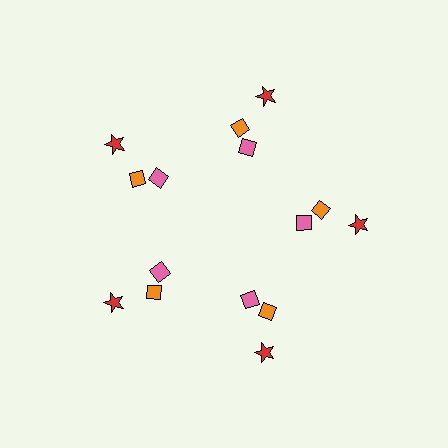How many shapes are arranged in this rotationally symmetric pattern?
There are 15 shapes, arranged in 5 groups of 3.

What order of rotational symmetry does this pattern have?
This pattern has 5-fold rotational symmetry.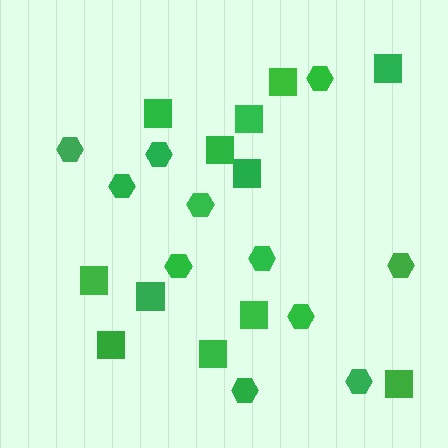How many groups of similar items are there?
There are 2 groups: one group of hexagons (11) and one group of squares (12).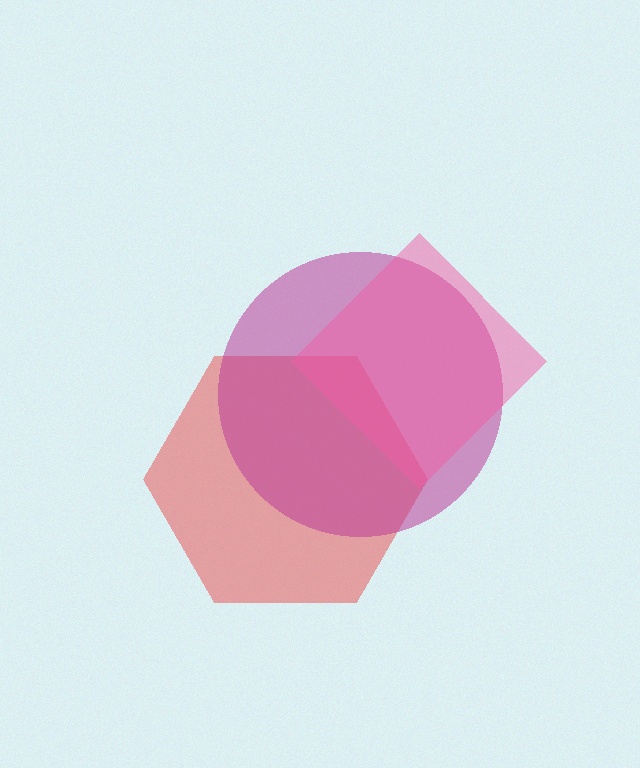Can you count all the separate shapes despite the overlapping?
Yes, there are 3 separate shapes.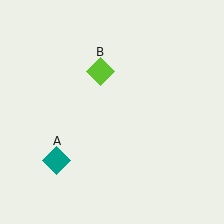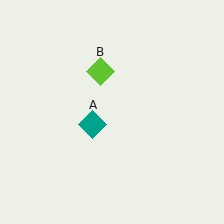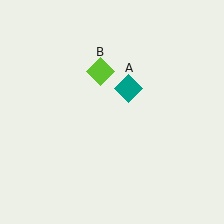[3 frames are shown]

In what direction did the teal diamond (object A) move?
The teal diamond (object A) moved up and to the right.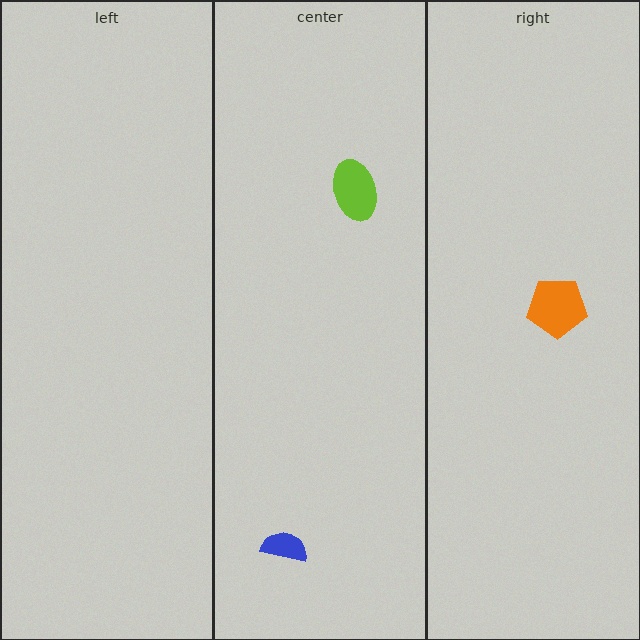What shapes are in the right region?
The orange pentagon.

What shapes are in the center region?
The blue semicircle, the lime ellipse.